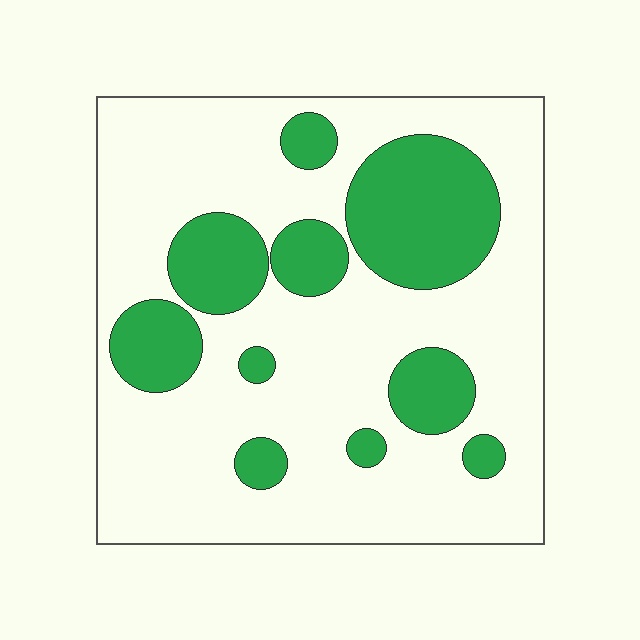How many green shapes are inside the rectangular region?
10.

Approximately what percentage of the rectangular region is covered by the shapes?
Approximately 25%.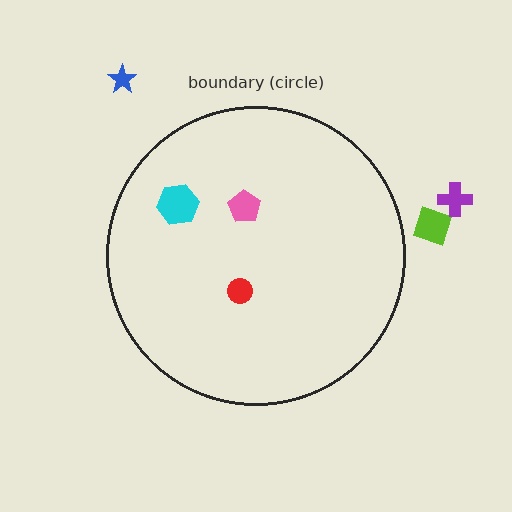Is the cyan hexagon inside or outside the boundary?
Inside.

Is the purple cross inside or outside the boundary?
Outside.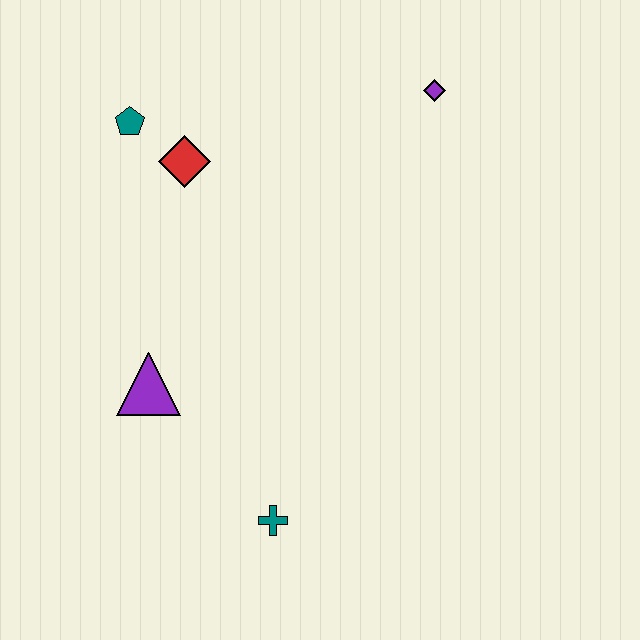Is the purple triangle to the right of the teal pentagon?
Yes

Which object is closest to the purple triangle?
The teal cross is closest to the purple triangle.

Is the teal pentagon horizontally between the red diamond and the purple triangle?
No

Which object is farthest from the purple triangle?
The purple diamond is farthest from the purple triangle.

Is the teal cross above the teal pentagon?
No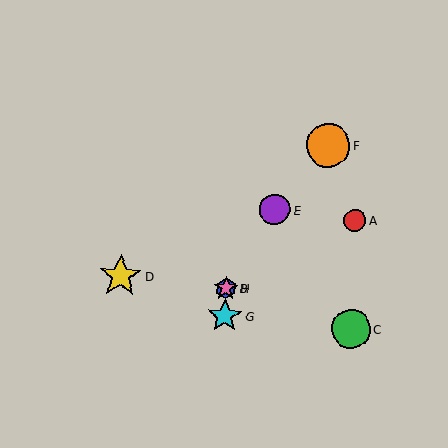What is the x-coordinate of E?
Object E is at x≈275.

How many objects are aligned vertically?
3 objects (B, G, H) are aligned vertically.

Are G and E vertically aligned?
No, G is at x≈225 and E is at x≈275.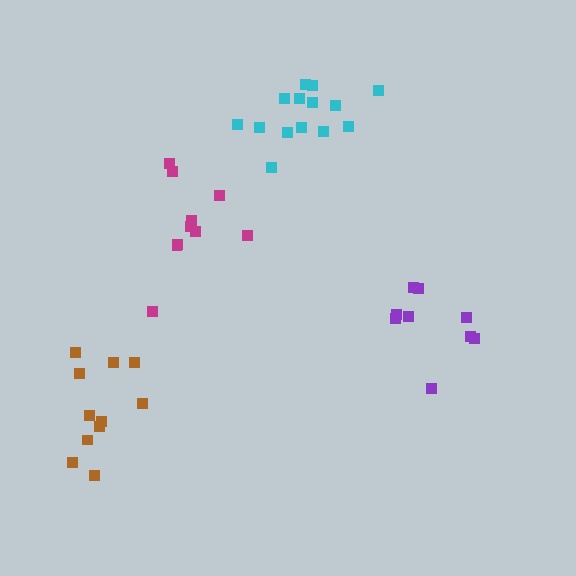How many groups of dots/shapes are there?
There are 4 groups.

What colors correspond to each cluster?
The clusters are colored: magenta, brown, cyan, purple.